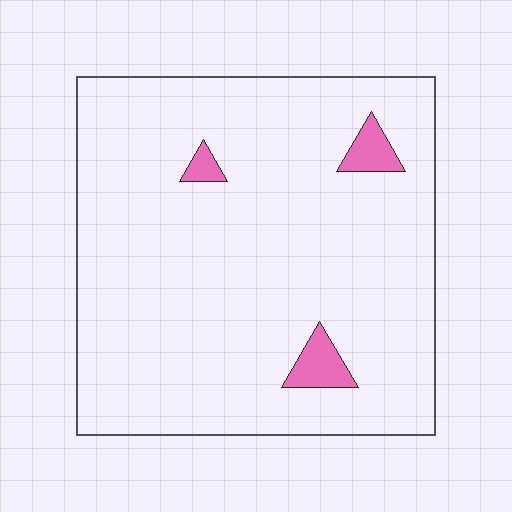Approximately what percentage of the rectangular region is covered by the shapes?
Approximately 5%.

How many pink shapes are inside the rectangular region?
3.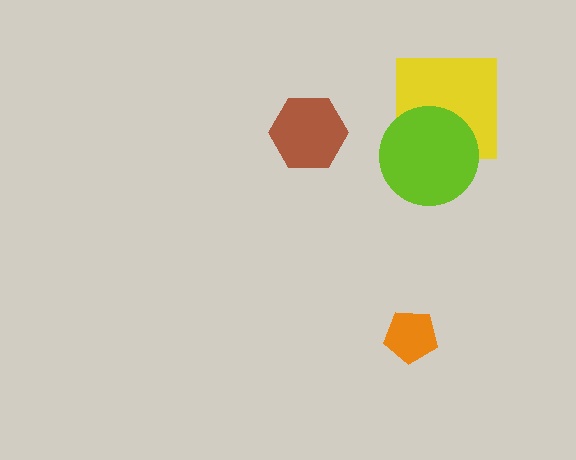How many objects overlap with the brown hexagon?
0 objects overlap with the brown hexagon.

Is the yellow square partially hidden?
Yes, it is partially covered by another shape.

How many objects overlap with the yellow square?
1 object overlaps with the yellow square.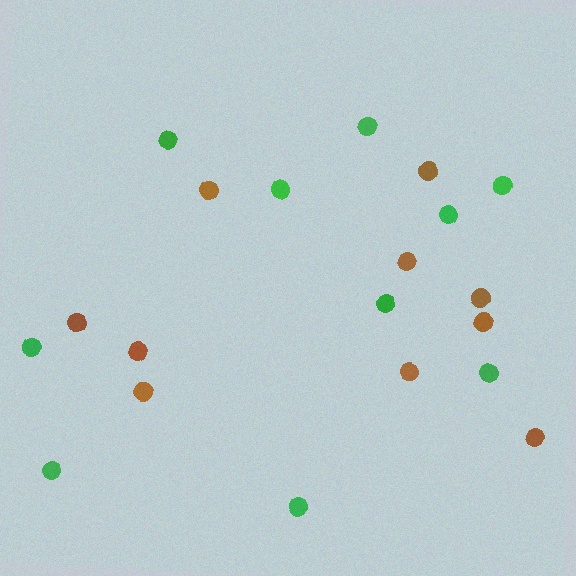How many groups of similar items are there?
There are 2 groups: one group of brown circles (10) and one group of green circles (10).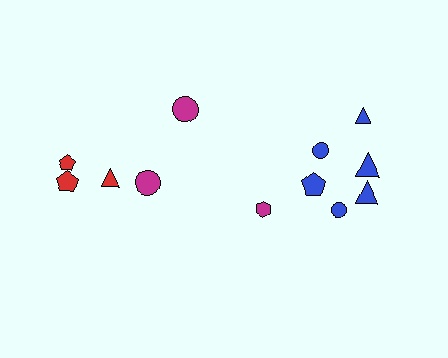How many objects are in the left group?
There are 5 objects.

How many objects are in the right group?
There are 7 objects.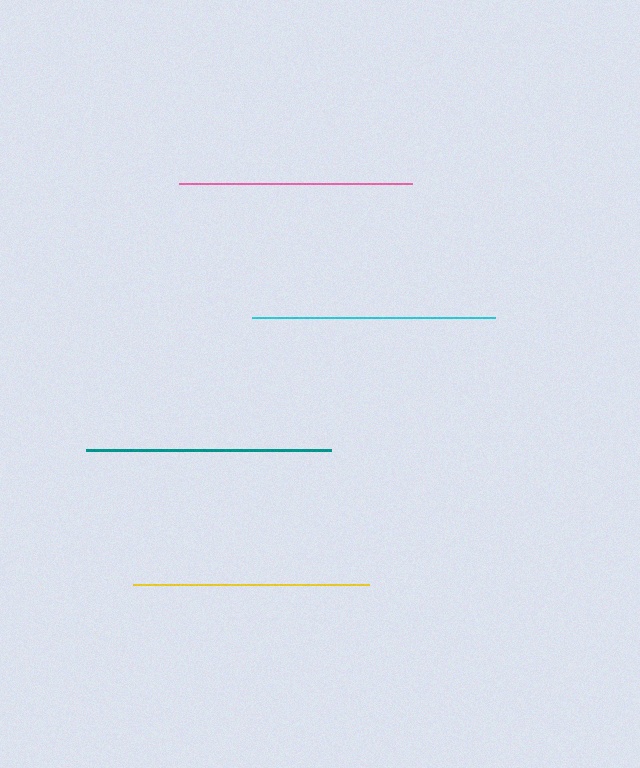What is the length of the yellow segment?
The yellow segment is approximately 236 pixels long.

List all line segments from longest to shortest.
From longest to shortest: teal, cyan, yellow, pink.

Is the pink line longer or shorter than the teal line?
The teal line is longer than the pink line.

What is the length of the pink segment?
The pink segment is approximately 233 pixels long.